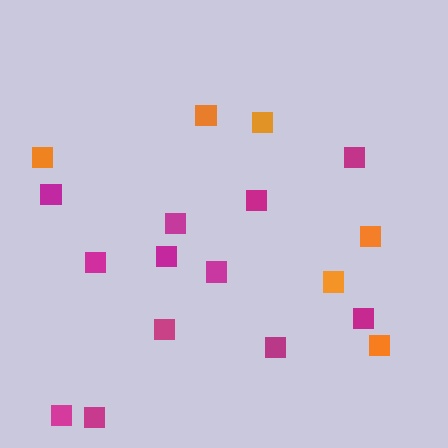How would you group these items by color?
There are 2 groups: one group of magenta squares (12) and one group of orange squares (6).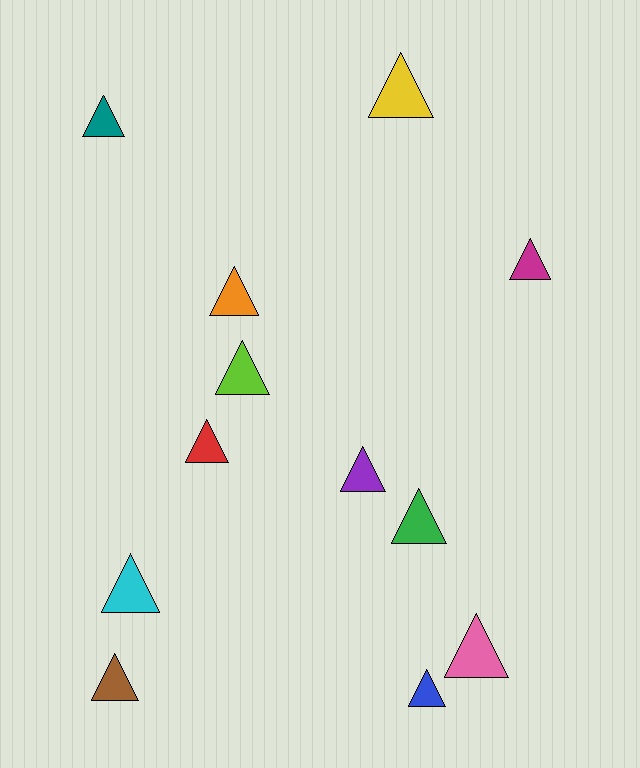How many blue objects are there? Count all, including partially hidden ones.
There is 1 blue object.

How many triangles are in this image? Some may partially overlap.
There are 12 triangles.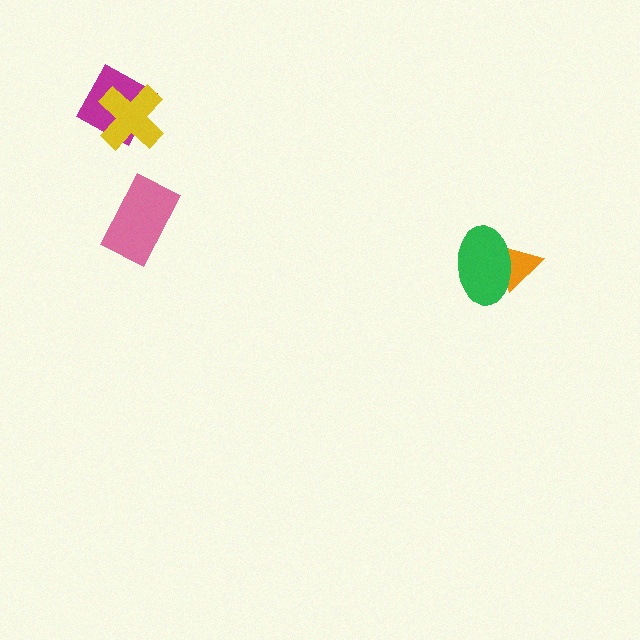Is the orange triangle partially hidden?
Yes, it is partially covered by another shape.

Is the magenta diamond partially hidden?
Yes, it is partially covered by another shape.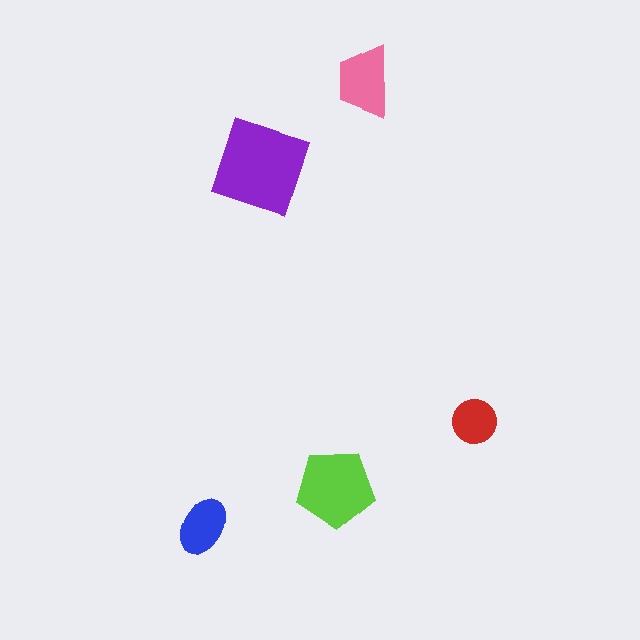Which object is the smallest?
The red circle.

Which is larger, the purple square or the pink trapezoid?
The purple square.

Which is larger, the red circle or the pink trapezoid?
The pink trapezoid.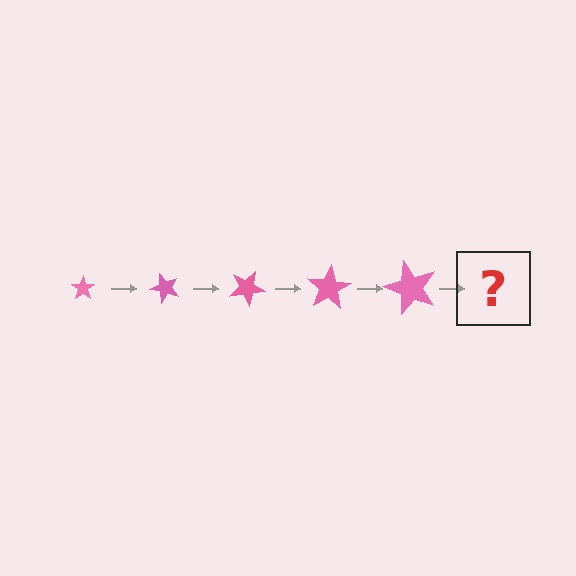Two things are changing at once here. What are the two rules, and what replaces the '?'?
The two rules are that the star grows larger each step and it rotates 50 degrees each step. The '?' should be a star, larger than the previous one and rotated 250 degrees from the start.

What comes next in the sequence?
The next element should be a star, larger than the previous one and rotated 250 degrees from the start.